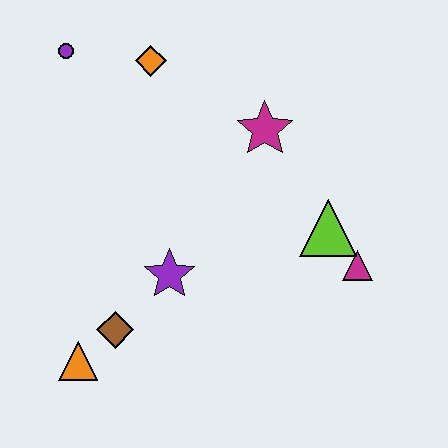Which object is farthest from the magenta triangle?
The purple circle is farthest from the magenta triangle.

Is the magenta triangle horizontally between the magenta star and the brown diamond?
No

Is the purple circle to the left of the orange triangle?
Yes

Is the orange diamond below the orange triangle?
No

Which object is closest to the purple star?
The brown diamond is closest to the purple star.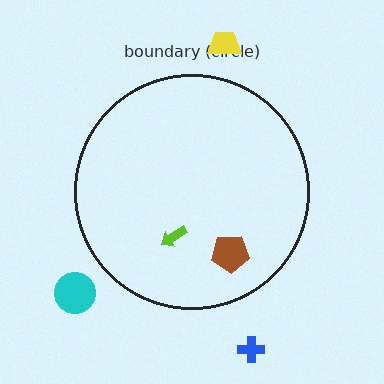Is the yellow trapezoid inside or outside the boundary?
Outside.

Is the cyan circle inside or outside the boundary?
Outside.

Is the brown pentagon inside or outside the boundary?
Inside.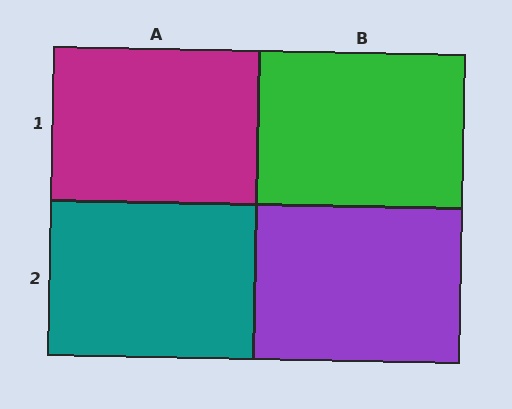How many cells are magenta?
1 cell is magenta.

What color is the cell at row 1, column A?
Magenta.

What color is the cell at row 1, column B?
Green.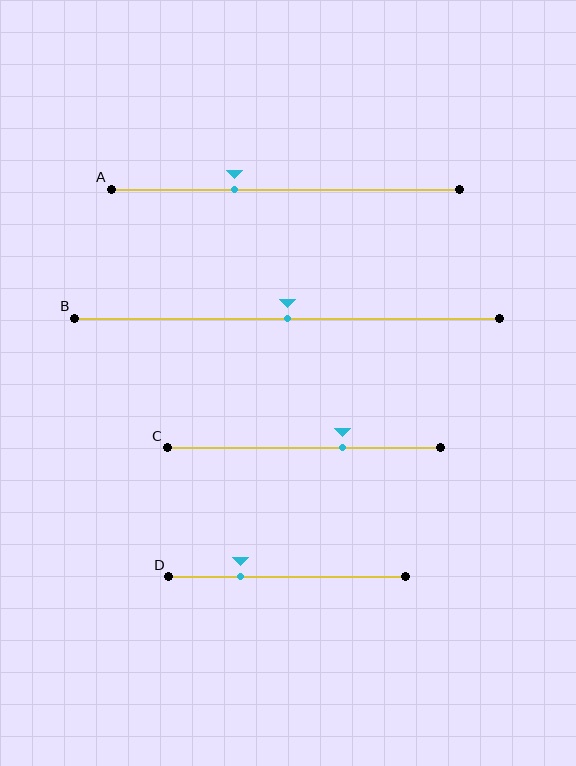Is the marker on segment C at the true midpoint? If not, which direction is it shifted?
No, the marker on segment C is shifted to the right by about 14% of the segment length.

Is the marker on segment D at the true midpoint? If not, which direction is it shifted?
No, the marker on segment D is shifted to the left by about 20% of the segment length.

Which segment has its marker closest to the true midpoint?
Segment B has its marker closest to the true midpoint.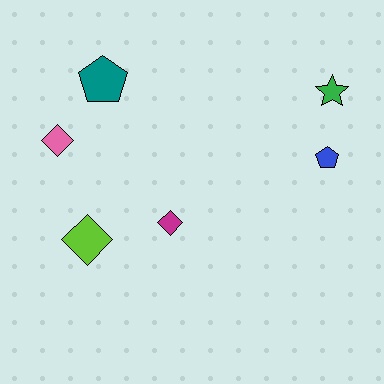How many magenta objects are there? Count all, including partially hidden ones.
There is 1 magenta object.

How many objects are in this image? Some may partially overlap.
There are 6 objects.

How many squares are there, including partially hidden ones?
There are no squares.